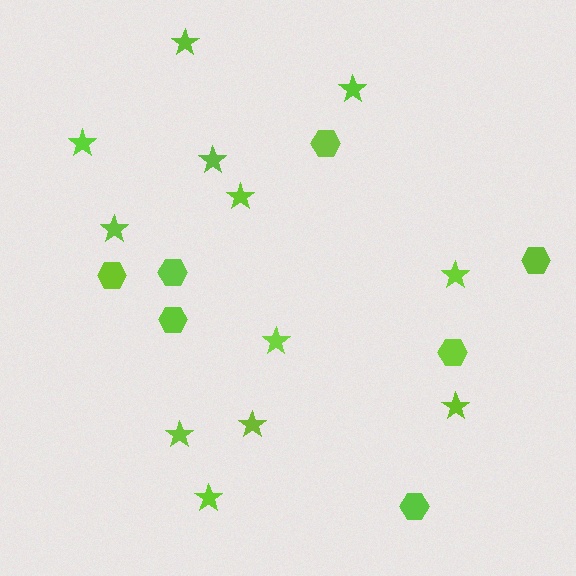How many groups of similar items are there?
There are 2 groups: one group of stars (12) and one group of hexagons (7).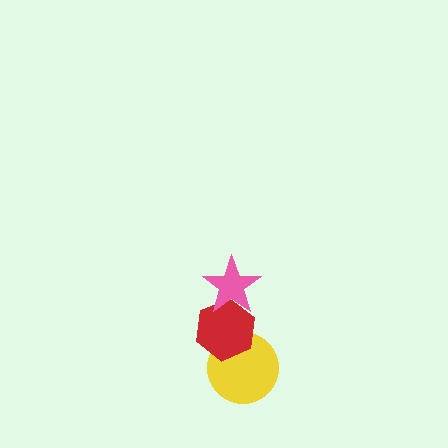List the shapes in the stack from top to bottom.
From top to bottom: the pink star, the red hexagon, the yellow circle.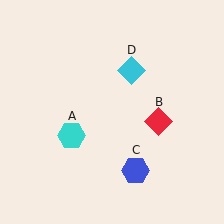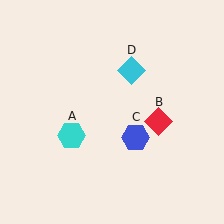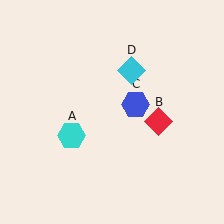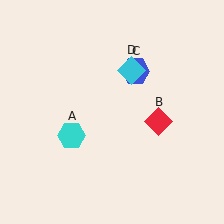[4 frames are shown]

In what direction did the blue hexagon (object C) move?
The blue hexagon (object C) moved up.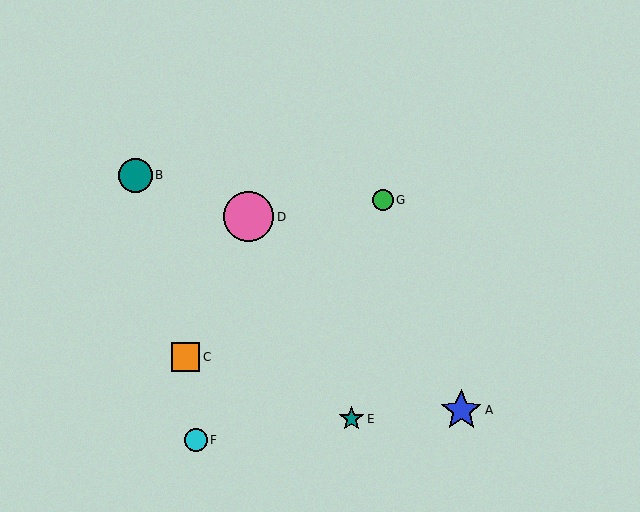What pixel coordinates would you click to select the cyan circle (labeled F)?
Click at (196, 440) to select the cyan circle F.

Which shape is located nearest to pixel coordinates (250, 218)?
The pink circle (labeled D) at (249, 217) is nearest to that location.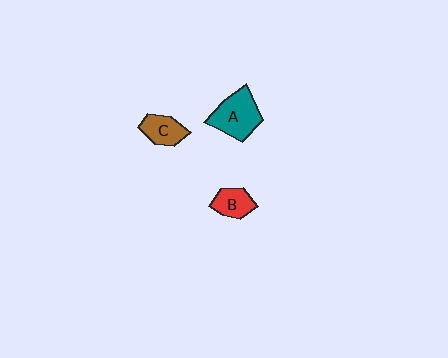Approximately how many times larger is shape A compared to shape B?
Approximately 1.7 times.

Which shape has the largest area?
Shape A (teal).